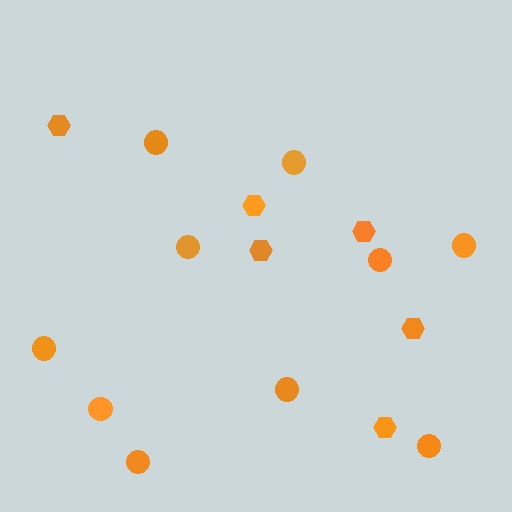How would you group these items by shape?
There are 2 groups: one group of circles (10) and one group of hexagons (6).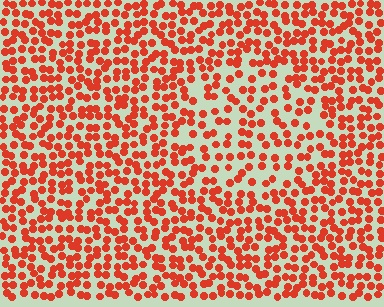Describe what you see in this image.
The image contains small red elements arranged at two different densities. A circle-shaped region is visible where the elements are less densely packed than the surrounding area.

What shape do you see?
I see a circle.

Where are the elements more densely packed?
The elements are more densely packed outside the circle boundary.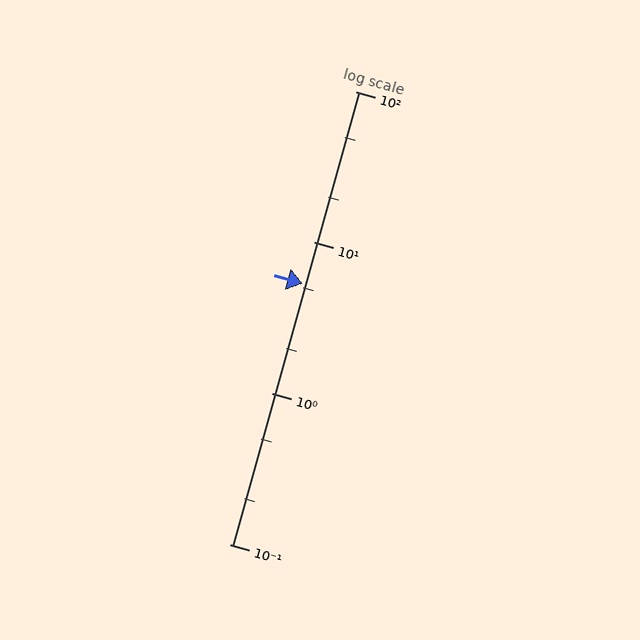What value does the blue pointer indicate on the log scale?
The pointer indicates approximately 5.3.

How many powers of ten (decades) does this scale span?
The scale spans 3 decades, from 0.1 to 100.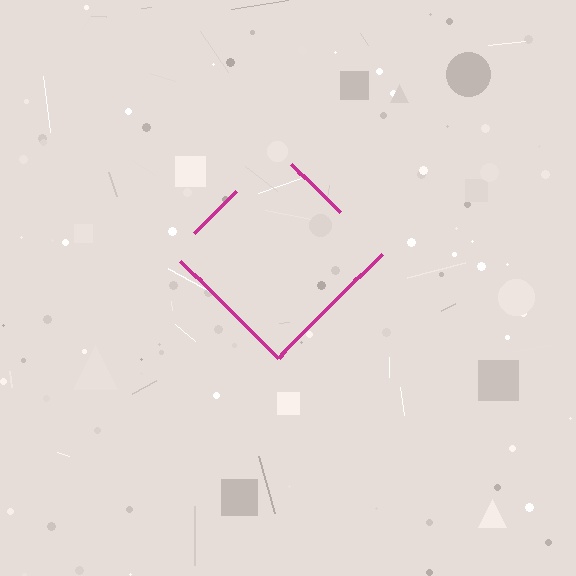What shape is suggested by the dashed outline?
The dashed outline suggests a diamond.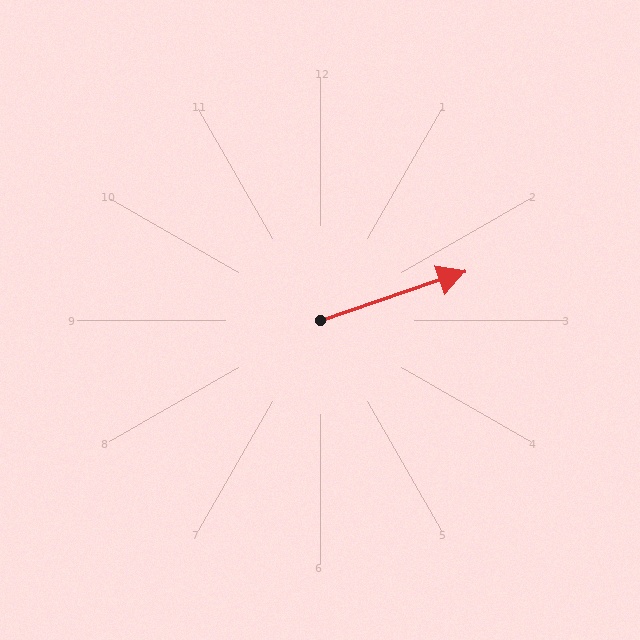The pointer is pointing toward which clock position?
Roughly 2 o'clock.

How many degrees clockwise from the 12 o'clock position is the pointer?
Approximately 71 degrees.